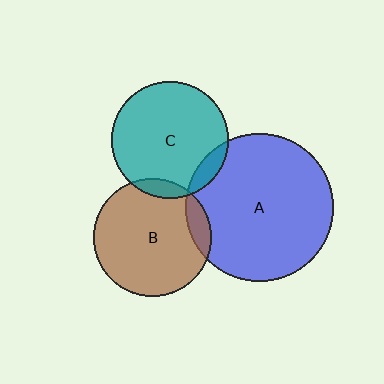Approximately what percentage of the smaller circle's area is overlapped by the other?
Approximately 10%.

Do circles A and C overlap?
Yes.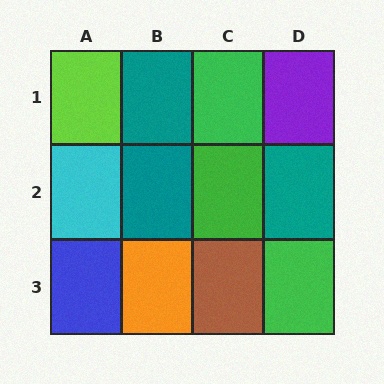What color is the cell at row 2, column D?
Teal.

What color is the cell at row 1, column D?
Purple.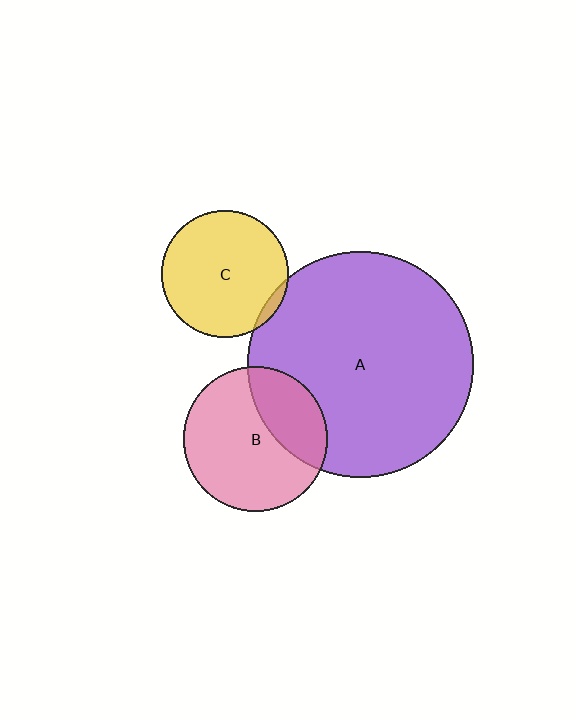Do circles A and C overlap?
Yes.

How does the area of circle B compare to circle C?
Approximately 1.3 times.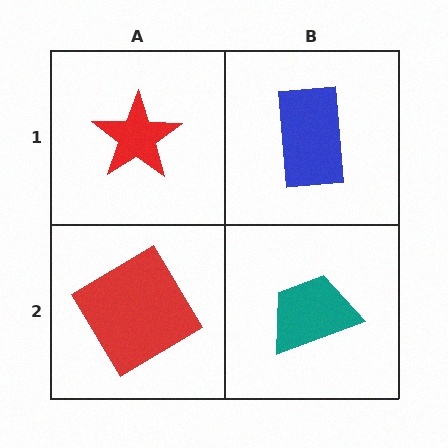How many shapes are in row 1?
2 shapes.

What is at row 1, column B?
A blue rectangle.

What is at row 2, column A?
A red diamond.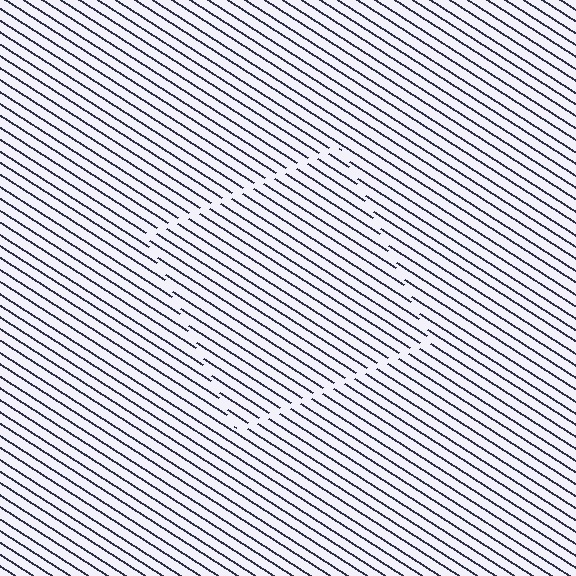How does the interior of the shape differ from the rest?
The interior of the shape contains the same grating, shifted by half a period — the contour is defined by the phase discontinuity where line-ends from the inner and outer gratings abut.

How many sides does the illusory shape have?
4 sides — the line-ends trace a square.